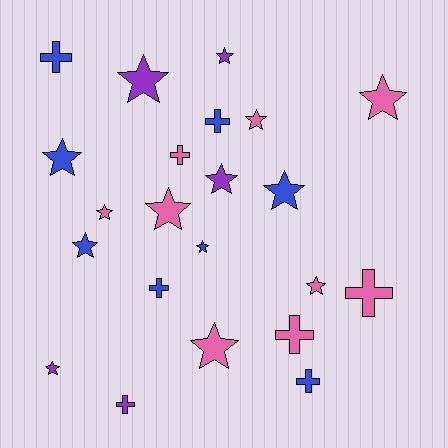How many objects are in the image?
There are 22 objects.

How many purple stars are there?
There are 4 purple stars.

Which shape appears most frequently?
Star, with 14 objects.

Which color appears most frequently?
Pink, with 9 objects.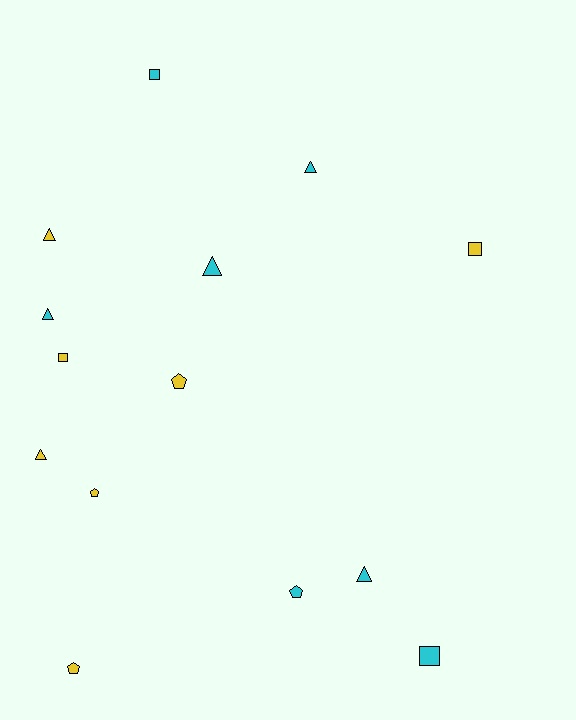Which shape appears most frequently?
Triangle, with 6 objects.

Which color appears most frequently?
Yellow, with 7 objects.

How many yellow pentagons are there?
There are 3 yellow pentagons.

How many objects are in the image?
There are 14 objects.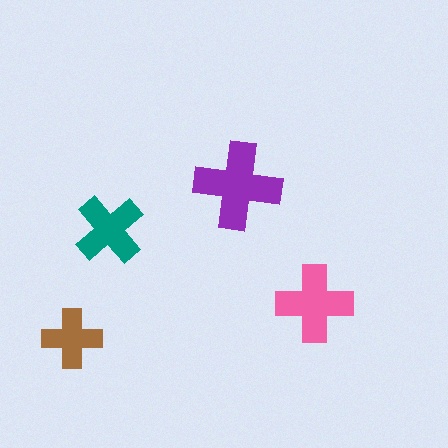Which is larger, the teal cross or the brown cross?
The teal one.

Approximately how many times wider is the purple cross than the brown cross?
About 1.5 times wider.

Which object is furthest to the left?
The brown cross is leftmost.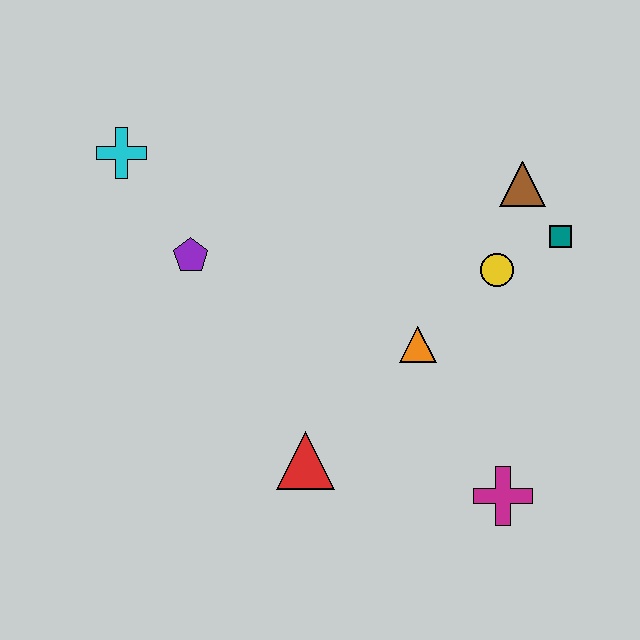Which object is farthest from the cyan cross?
The magenta cross is farthest from the cyan cross.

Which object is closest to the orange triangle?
The yellow circle is closest to the orange triangle.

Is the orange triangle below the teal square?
Yes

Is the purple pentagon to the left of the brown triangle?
Yes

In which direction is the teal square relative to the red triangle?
The teal square is to the right of the red triangle.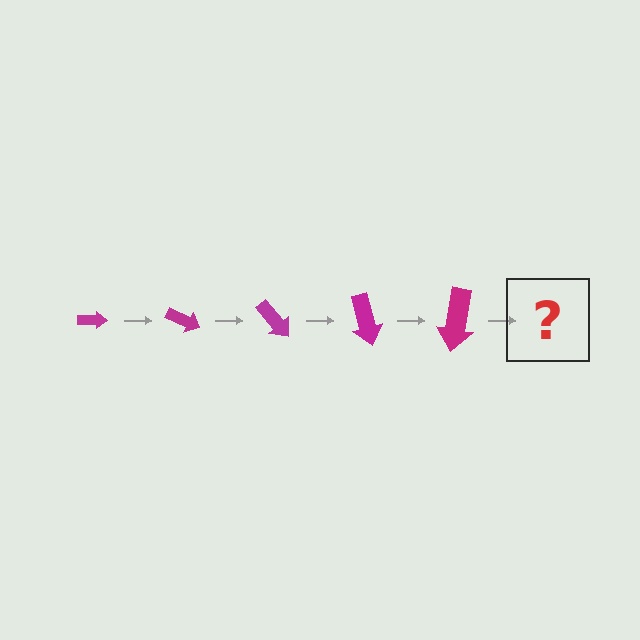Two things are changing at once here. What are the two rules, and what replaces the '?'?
The two rules are that the arrow grows larger each step and it rotates 25 degrees each step. The '?' should be an arrow, larger than the previous one and rotated 125 degrees from the start.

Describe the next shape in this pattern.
It should be an arrow, larger than the previous one and rotated 125 degrees from the start.